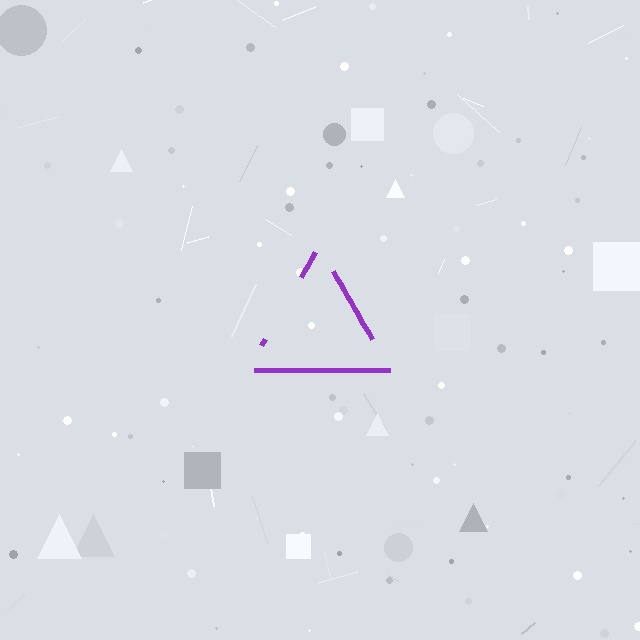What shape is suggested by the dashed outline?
The dashed outline suggests a triangle.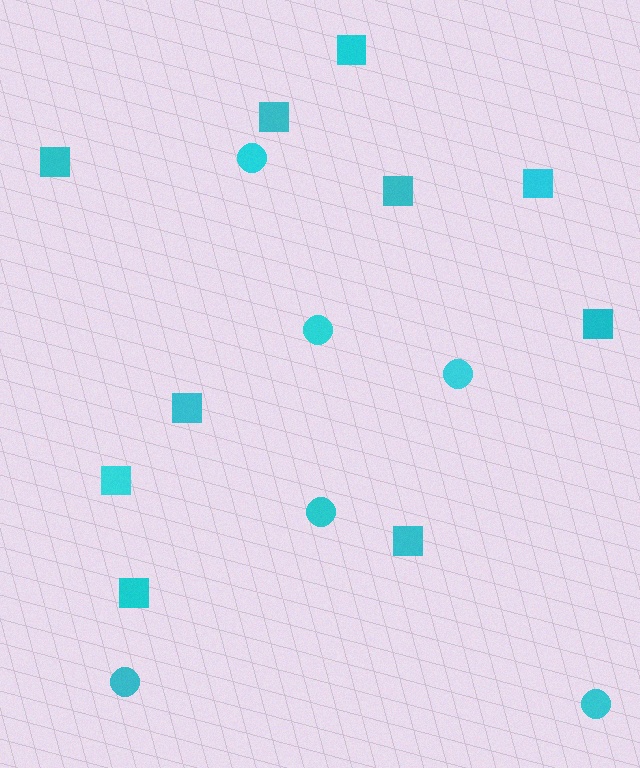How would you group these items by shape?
There are 2 groups: one group of circles (6) and one group of squares (10).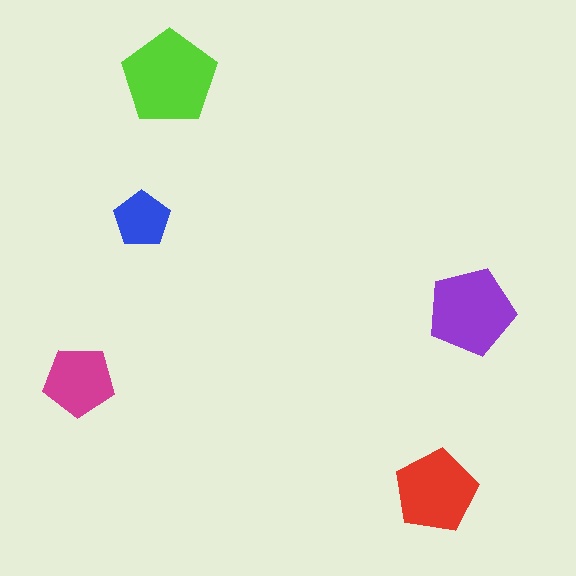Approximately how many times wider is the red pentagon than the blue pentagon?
About 1.5 times wider.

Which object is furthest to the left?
The magenta pentagon is leftmost.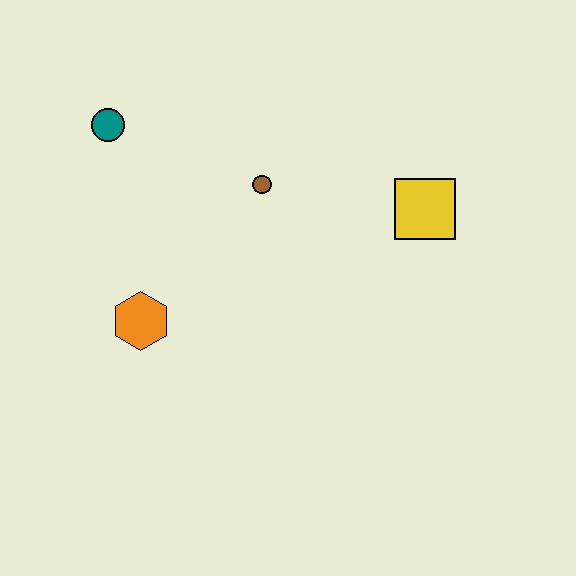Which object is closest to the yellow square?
The brown circle is closest to the yellow square.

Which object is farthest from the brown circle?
The orange hexagon is farthest from the brown circle.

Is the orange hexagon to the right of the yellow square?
No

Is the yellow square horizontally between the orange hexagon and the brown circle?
No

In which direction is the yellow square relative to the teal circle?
The yellow square is to the right of the teal circle.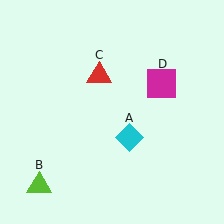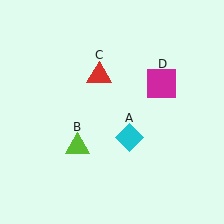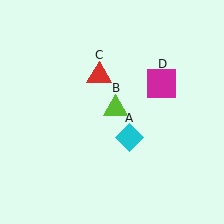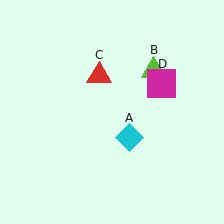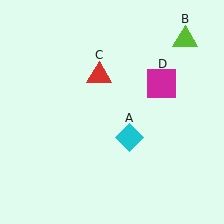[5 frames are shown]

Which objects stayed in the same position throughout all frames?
Cyan diamond (object A) and red triangle (object C) and magenta square (object D) remained stationary.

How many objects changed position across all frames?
1 object changed position: lime triangle (object B).